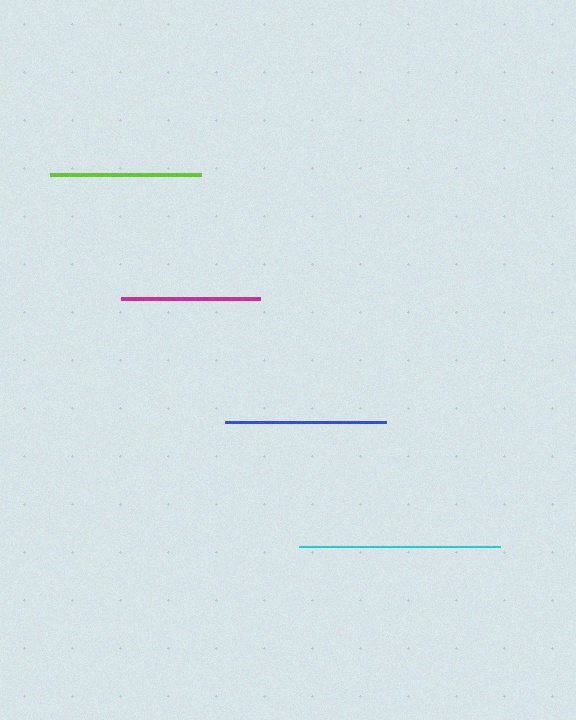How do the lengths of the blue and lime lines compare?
The blue and lime lines are approximately the same length.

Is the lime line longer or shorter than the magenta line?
The lime line is longer than the magenta line.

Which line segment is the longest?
The cyan line is the longest at approximately 201 pixels.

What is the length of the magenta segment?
The magenta segment is approximately 139 pixels long.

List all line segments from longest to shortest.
From longest to shortest: cyan, blue, lime, magenta.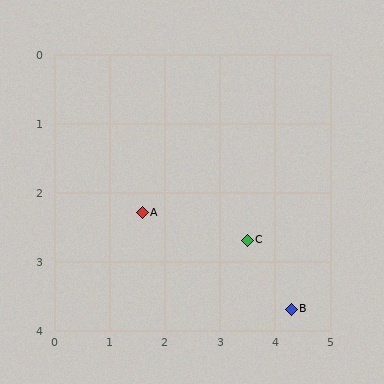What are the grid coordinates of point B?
Point B is at approximately (4.3, 3.7).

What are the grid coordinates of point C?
Point C is at approximately (3.5, 2.7).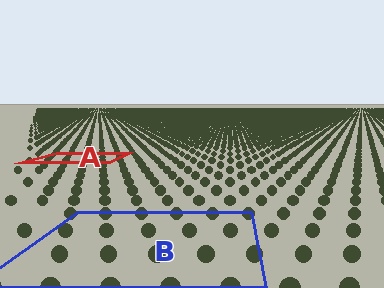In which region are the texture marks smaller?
The texture marks are smaller in region A, because it is farther away.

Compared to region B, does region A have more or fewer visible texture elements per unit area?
Region A has more texture elements per unit area — they are packed more densely because it is farther away.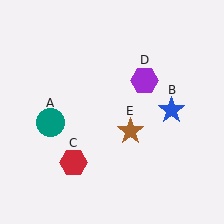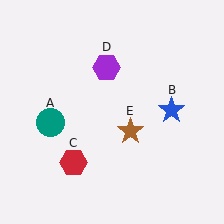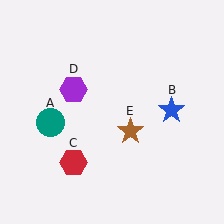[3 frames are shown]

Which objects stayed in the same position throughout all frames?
Teal circle (object A) and blue star (object B) and red hexagon (object C) and brown star (object E) remained stationary.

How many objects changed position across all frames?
1 object changed position: purple hexagon (object D).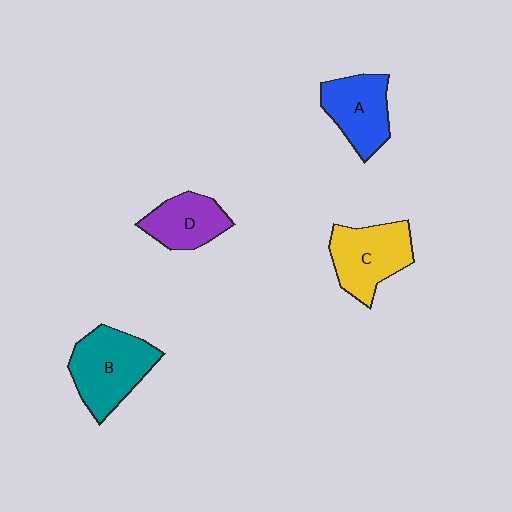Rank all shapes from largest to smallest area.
From largest to smallest: B (teal), C (yellow), A (blue), D (purple).